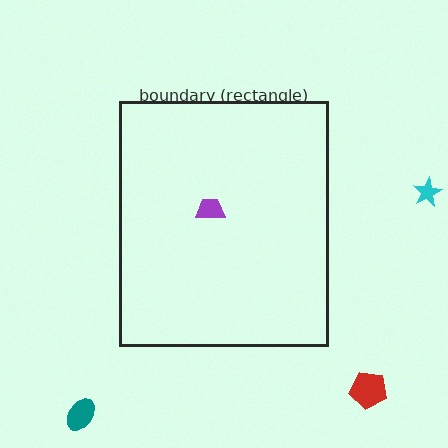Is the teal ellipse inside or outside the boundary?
Outside.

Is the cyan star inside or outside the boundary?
Outside.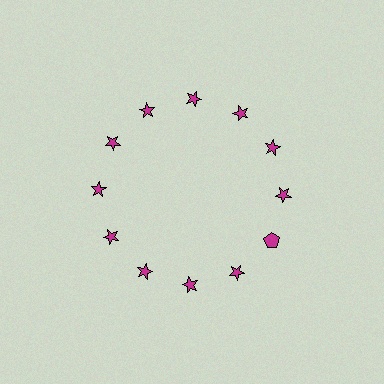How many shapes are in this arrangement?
There are 12 shapes arranged in a ring pattern.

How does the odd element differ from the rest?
It has a different shape: pentagon instead of star.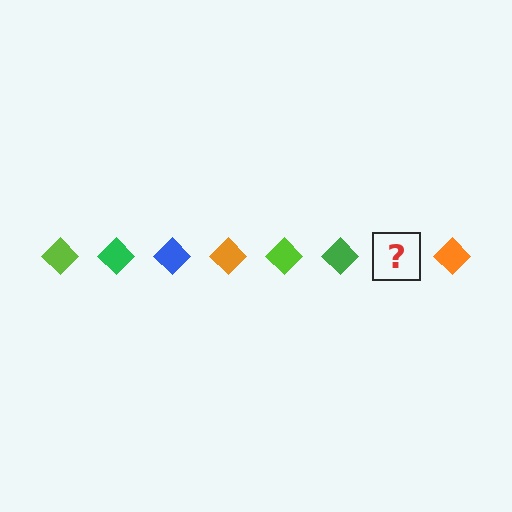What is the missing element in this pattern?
The missing element is a blue diamond.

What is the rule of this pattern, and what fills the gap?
The rule is that the pattern cycles through lime, green, blue, orange diamonds. The gap should be filled with a blue diamond.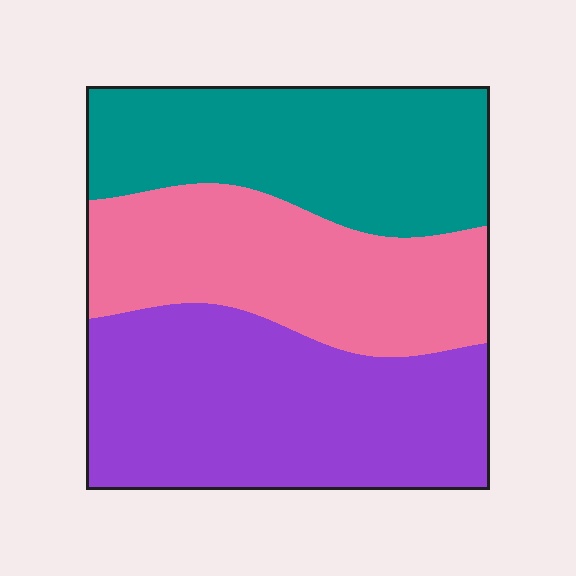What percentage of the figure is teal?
Teal covers 31% of the figure.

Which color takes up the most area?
Purple, at roughly 40%.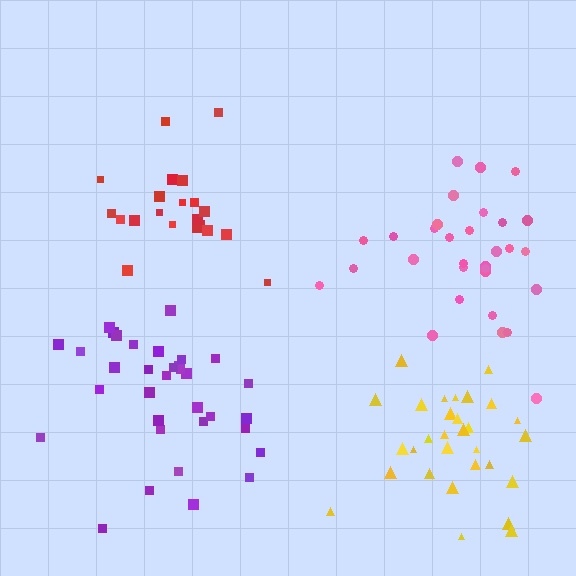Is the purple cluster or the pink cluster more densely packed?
Purple.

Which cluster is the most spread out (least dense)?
Pink.